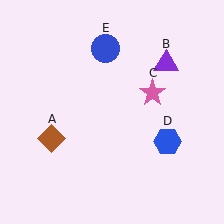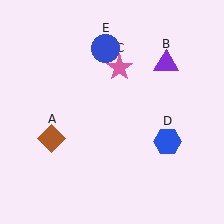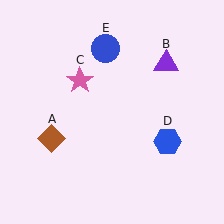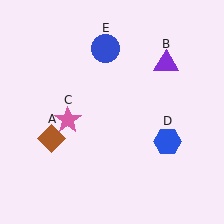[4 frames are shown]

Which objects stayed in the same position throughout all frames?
Brown diamond (object A) and purple triangle (object B) and blue hexagon (object D) and blue circle (object E) remained stationary.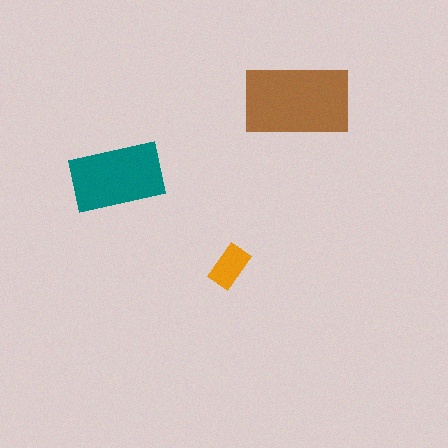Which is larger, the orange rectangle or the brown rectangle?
The brown one.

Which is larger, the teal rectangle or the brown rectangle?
The brown one.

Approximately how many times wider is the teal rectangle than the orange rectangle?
About 2 times wider.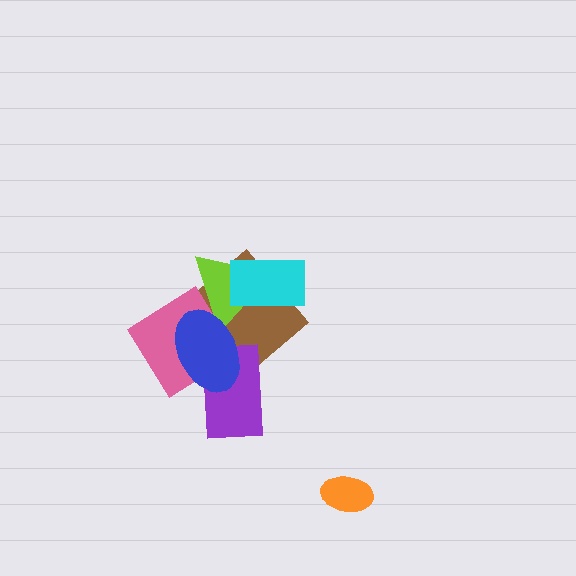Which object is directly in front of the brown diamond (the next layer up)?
The lime triangle is directly in front of the brown diamond.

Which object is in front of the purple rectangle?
The blue ellipse is in front of the purple rectangle.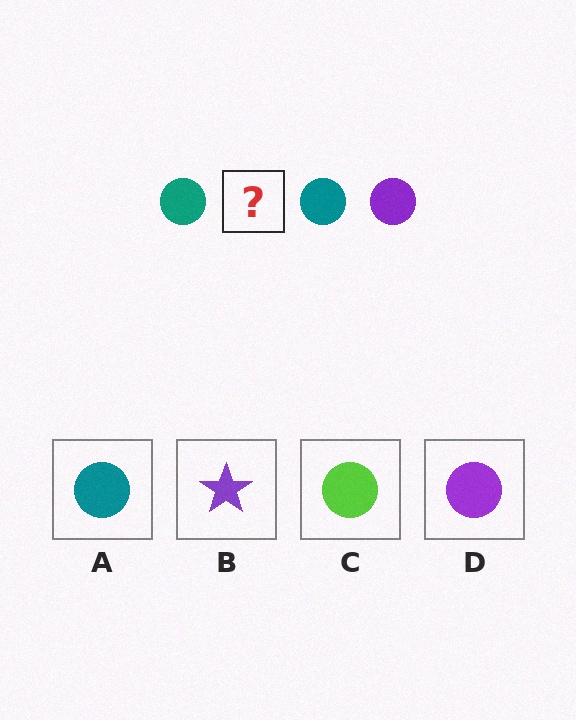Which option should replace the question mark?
Option D.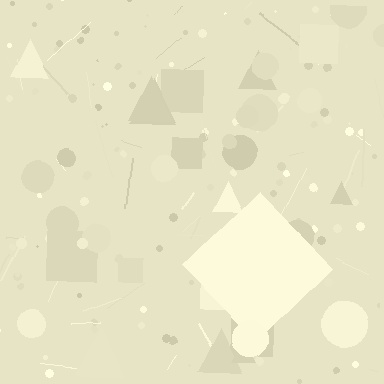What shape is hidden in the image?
A diamond is hidden in the image.